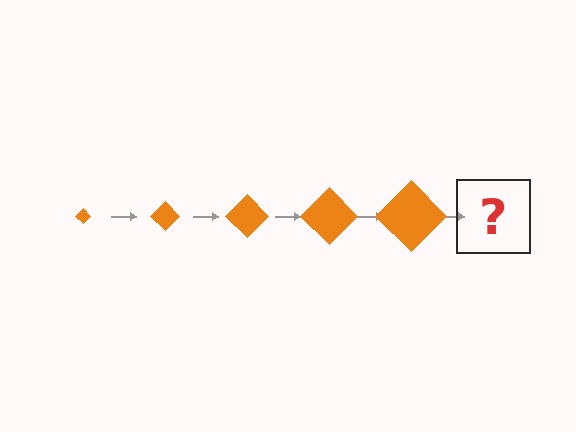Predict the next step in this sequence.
The next step is an orange diamond, larger than the previous one.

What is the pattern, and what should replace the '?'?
The pattern is that the diamond gets progressively larger each step. The '?' should be an orange diamond, larger than the previous one.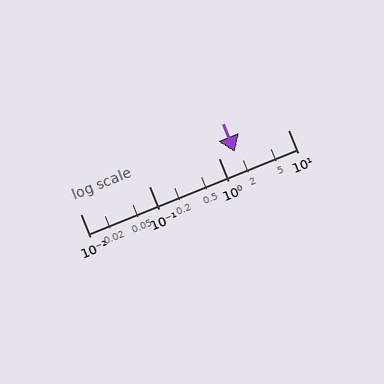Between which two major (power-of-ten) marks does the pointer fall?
The pointer is between 1 and 10.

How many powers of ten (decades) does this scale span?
The scale spans 3 decades, from 0.01 to 10.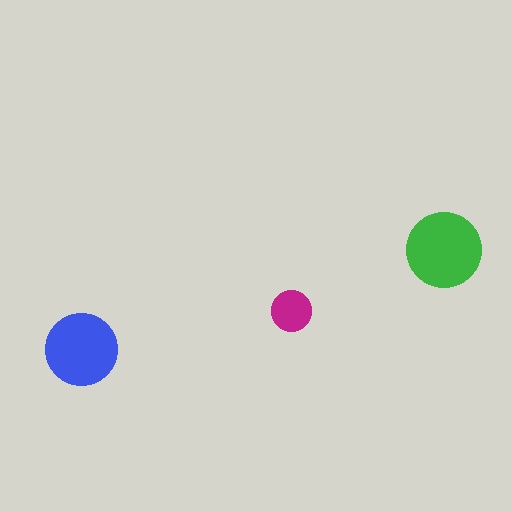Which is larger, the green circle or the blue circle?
The green one.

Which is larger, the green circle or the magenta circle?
The green one.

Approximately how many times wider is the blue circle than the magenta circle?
About 2 times wider.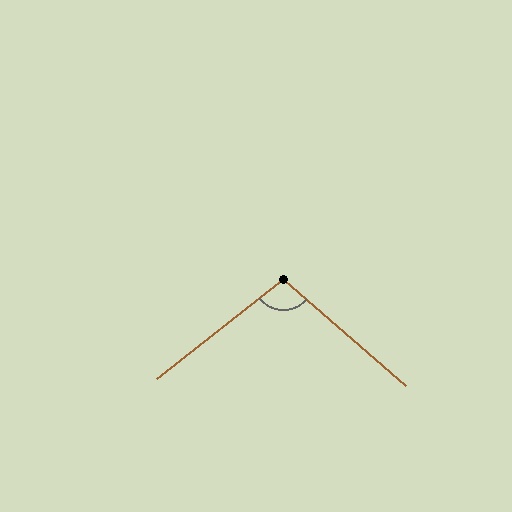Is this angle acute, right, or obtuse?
It is obtuse.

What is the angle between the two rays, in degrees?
Approximately 101 degrees.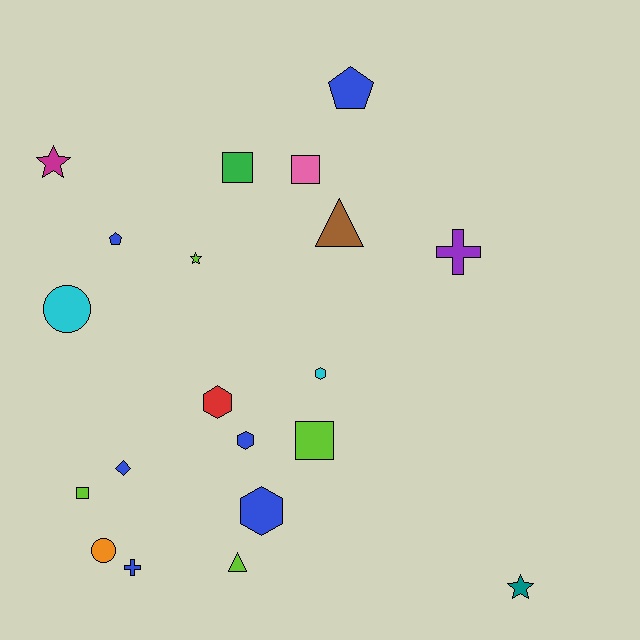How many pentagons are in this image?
There are 2 pentagons.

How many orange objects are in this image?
There is 1 orange object.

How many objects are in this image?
There are 20 objects.